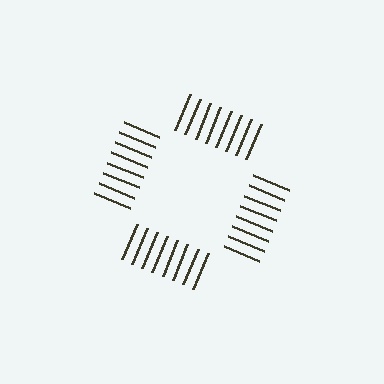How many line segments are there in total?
32 — 8 along each of the 4 edges.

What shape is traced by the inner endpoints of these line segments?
An illusory square — the line segments terminate on its edges but no continuous stroke is drawn.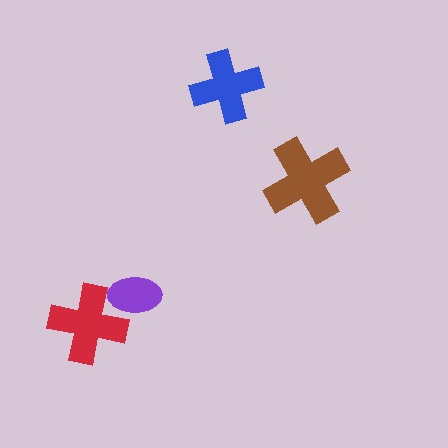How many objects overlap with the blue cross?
0 objects overlap with the blue cross.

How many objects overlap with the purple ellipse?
1 object overlaps with the purple ellipse.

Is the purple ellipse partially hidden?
Yes, it is partially covered by another shape.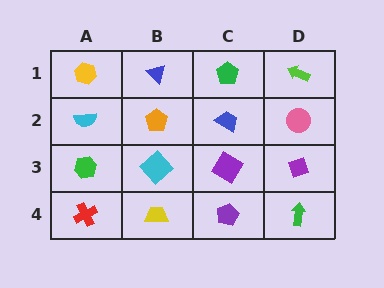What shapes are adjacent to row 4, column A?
A green hexagon (row 3, column A), a yellow trapezoid (row 4, column B).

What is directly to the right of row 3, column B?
A purple diamond.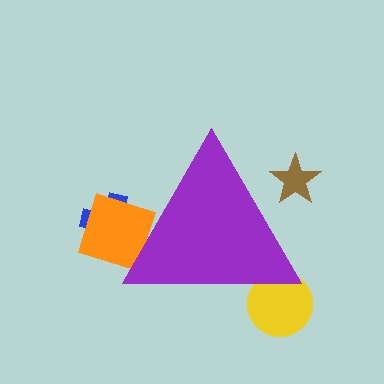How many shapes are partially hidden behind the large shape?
4 shapes are partially hidden.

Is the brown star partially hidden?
Yes, the brown star is partially hidden behind the purple triangle.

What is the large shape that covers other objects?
A purple triangle.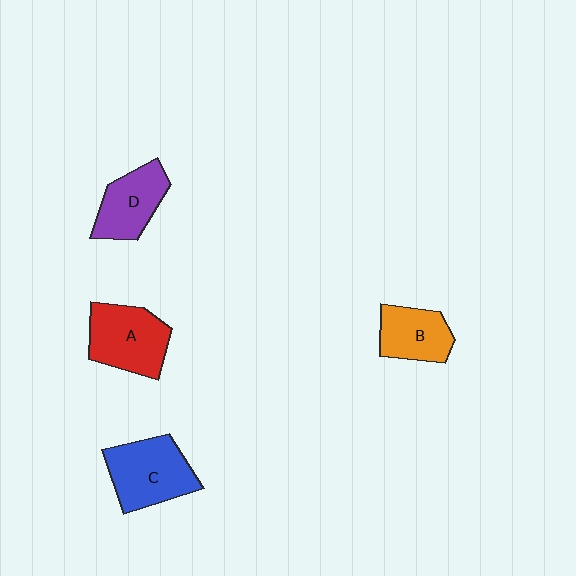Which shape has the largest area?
Shape C (blue).